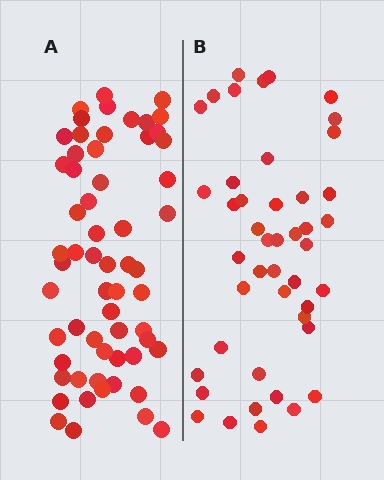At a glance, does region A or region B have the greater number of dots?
Region A (the left region) has more dots.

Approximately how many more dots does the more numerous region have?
Region A has approximately 15 more dots than region B.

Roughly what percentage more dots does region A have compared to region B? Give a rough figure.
About 35% more.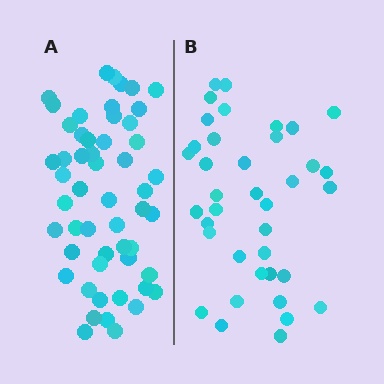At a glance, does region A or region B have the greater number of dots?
Region A (the left region) has more dots.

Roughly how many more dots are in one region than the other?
Region A has approximately 15 more dots than region B.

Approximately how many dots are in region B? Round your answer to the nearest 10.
About 40 dots. (The exact count is 38, which rounds to 40.)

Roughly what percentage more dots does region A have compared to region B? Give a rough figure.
About 40% more.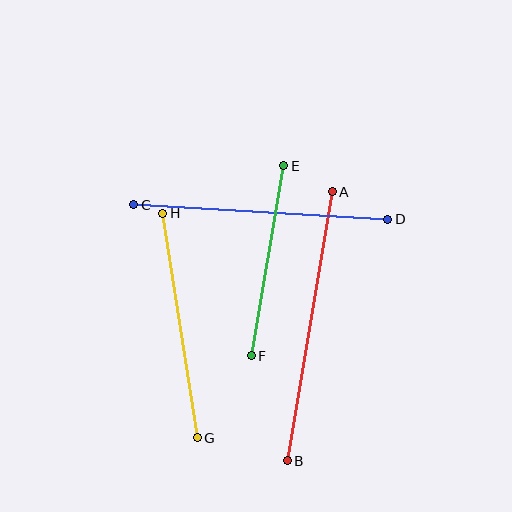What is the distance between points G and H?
The distance is approximately 227 pixels.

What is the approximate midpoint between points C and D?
The midpoint is at approximately (261, 212) pixels.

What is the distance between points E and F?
The distance is approximately 193 pixels.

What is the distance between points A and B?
The distance is approximately 273 pixels.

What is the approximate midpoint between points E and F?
The midpoint is at approximately (267, 261) pixels.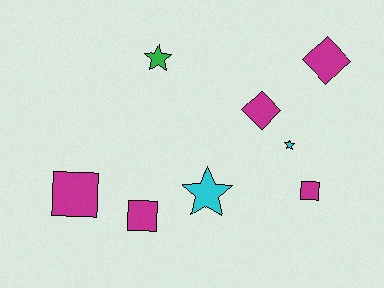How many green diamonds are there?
There are no green diamonds.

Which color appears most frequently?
Magenta, with 5 objects.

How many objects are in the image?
There are 8 objects.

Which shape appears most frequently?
Square, with 3 objects.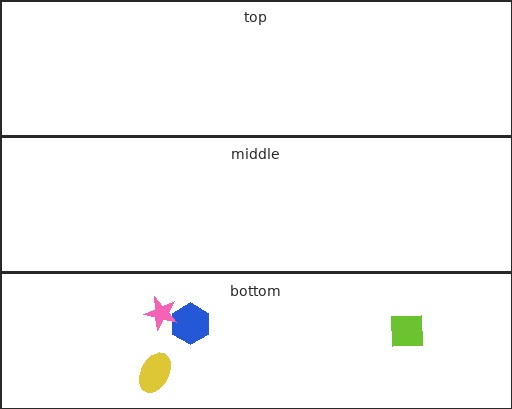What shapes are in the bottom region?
The blue hexagon, the lime square, the pink star, the yellow ellipse.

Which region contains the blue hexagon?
The bottom region.